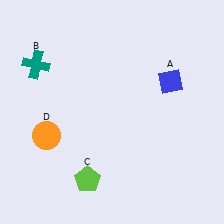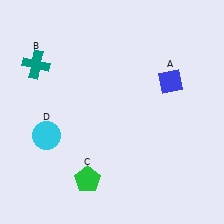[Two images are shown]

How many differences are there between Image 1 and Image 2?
There are 2 differences between the two images.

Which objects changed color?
C changed from lime to green. D changed from orange to cyan.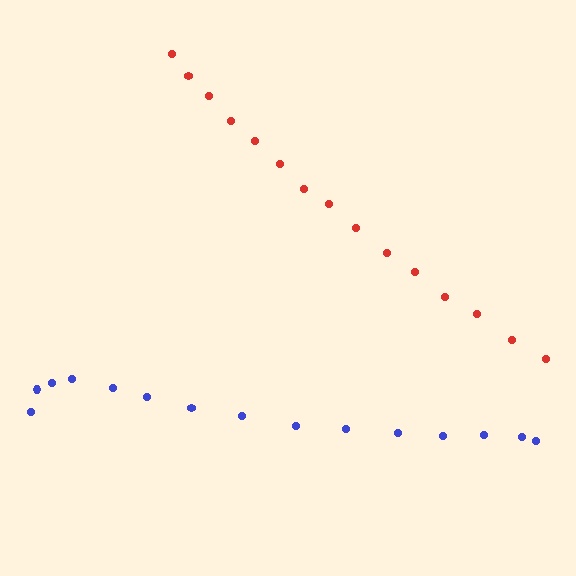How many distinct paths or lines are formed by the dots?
There are 2 distinct paths.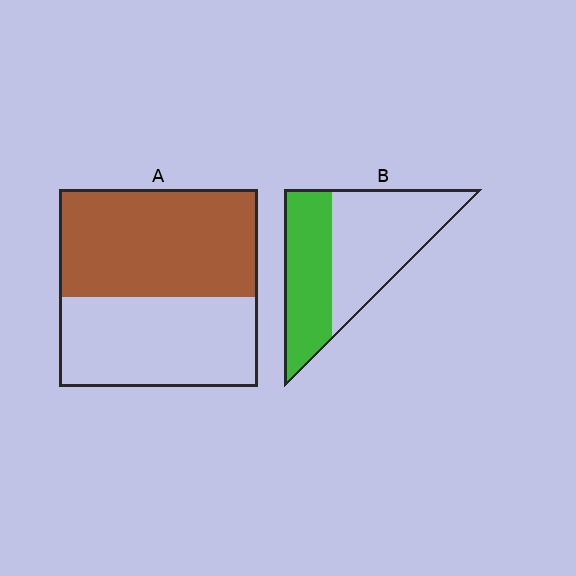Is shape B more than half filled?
No.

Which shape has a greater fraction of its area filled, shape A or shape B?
Shape A.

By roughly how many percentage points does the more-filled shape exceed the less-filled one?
By roughly 10 percentage points (A over B).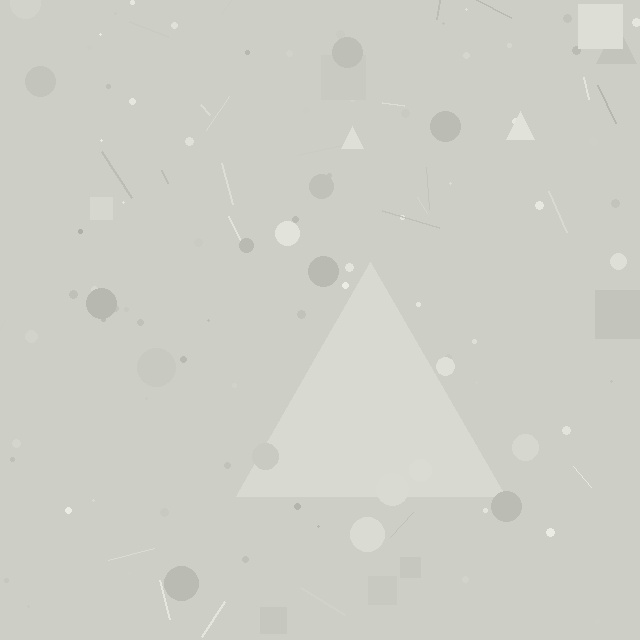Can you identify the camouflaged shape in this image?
The camouflaged shape is a triangle.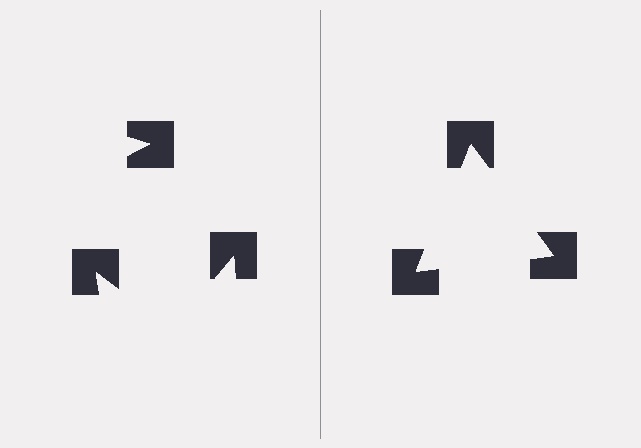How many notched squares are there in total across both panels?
6 — 3 on each side.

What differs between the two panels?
The notched squares are positioned identically on both sides; only the wedge orientations differ. On the right they align to a triangle; on the left they are misaligned.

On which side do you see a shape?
An illusory triangle appears on the right side. On the left side the wedge cuts are rotated, so no coherent shape forms.